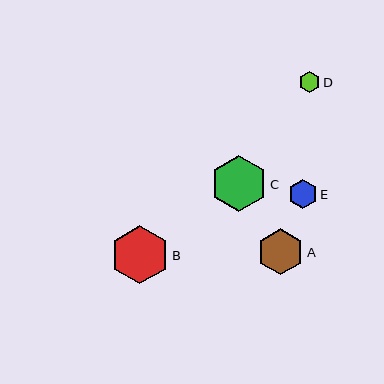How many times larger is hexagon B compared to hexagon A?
Hexagon B is approximately 1.3 times the size of hexagon A.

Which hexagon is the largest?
Hexagon B is the largest with a size of approximately 58 pixels.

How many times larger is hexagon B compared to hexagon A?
Hexagon B is approximately 1.3 times the size of hexagon A.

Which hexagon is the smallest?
Hexagon D is the smallest with a size of approximately 21 pixels.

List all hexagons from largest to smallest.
From largest to smallest: B, C, A, E, D.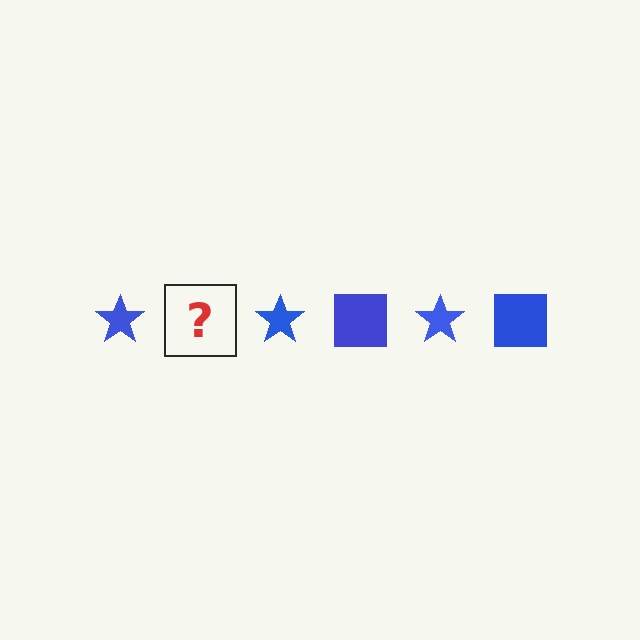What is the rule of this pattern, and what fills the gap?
The rule is that the pattern cycles through star, square shapes in blue. The gap should be filled with a blue square.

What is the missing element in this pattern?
The missing element is a blue square.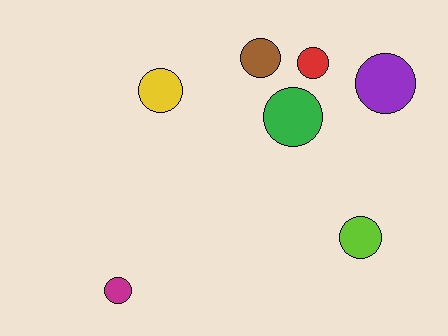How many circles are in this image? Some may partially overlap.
There are 7 circles.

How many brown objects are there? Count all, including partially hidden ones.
There is 1 brown object.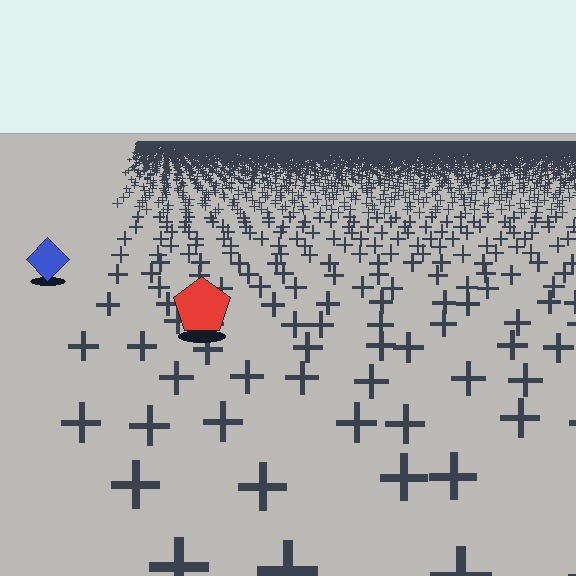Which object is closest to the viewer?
The red pentagon is closest. The texture marks near it are larger and more spread out.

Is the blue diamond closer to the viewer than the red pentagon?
No. The red pentagon is closer — you can tell from the texture gradient: the ground texture is coarser near it.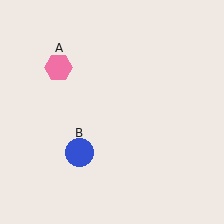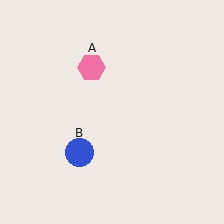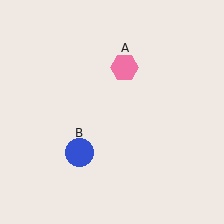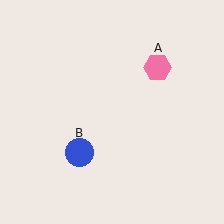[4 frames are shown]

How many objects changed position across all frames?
1 object changed position: pink hexagon (object A).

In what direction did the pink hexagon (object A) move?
The pink hexagon (object A) moved right.